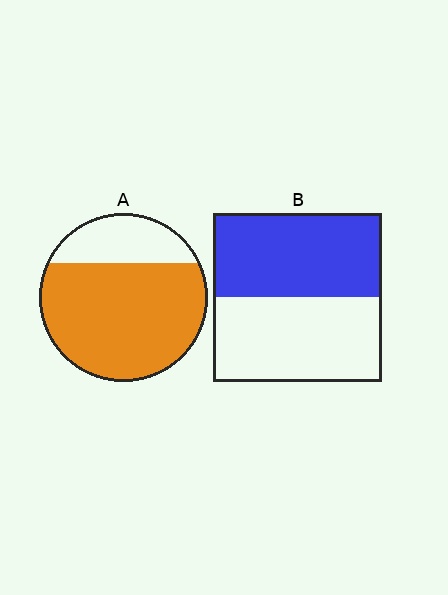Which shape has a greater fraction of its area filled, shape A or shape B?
Shape A.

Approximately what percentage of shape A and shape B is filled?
A is approximately 75% and B is approximately 50%.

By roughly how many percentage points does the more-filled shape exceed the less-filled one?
By roughly 25 percentage points (A over B).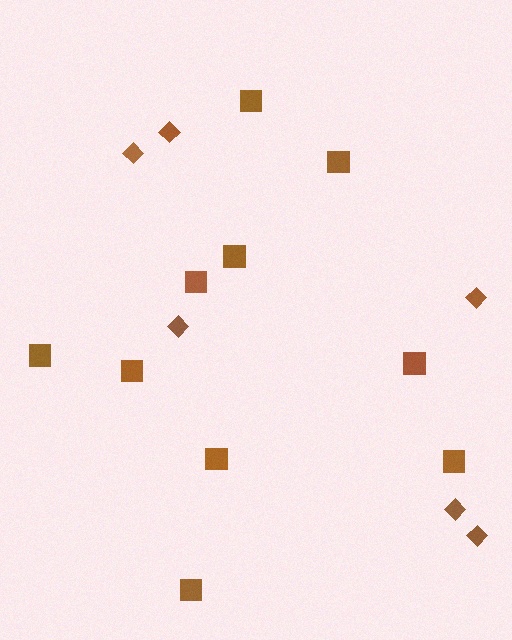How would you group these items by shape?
There are 2 groups: one group of diamonds (6) and one group of squares (10).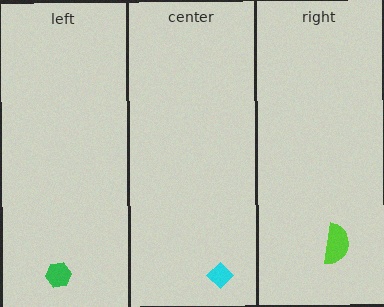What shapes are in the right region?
The lime semicircle.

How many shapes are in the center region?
1.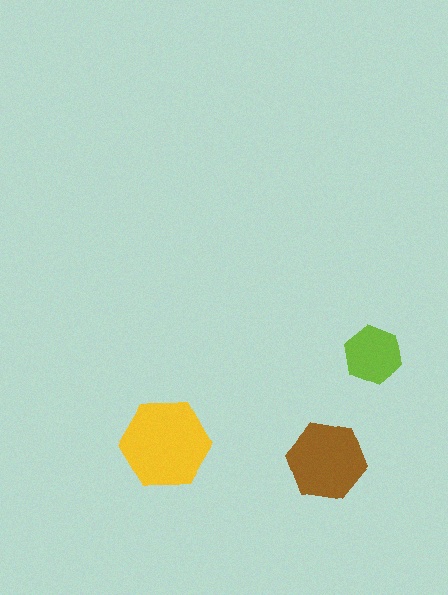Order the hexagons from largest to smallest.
the yellow one, the brown one, the lime one.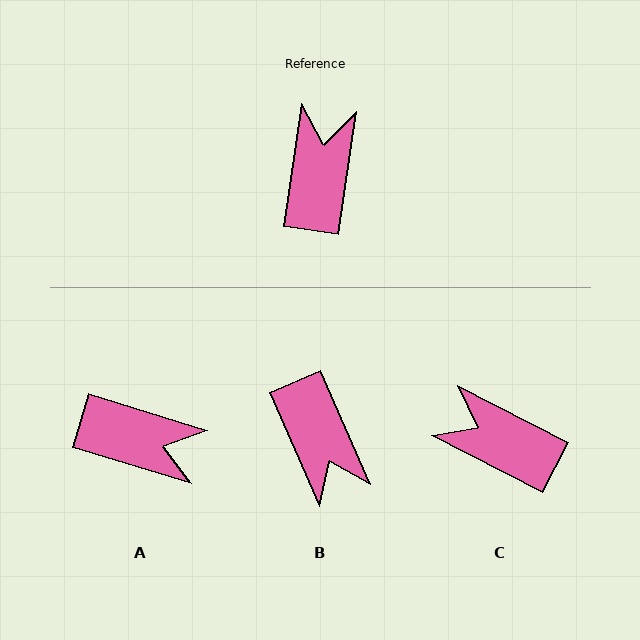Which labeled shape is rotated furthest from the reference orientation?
B, about 148 degrees away.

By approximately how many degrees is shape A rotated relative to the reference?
Approximately 99 degrees clockwise.